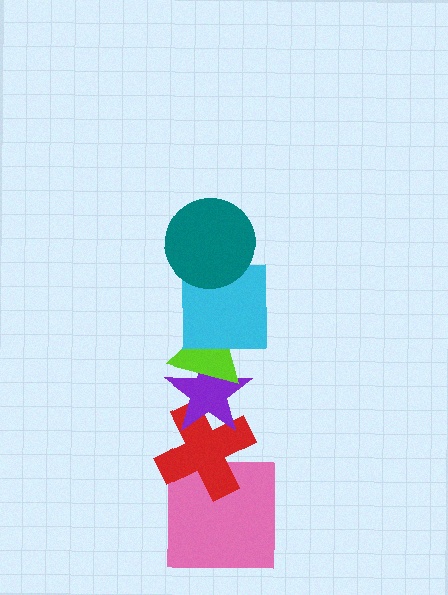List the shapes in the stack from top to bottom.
From top to bottom: the teal circle, the cyan square, the lime triangle, the purple star, the red cross, the pink square.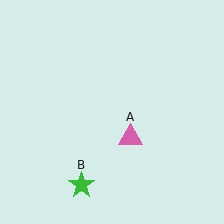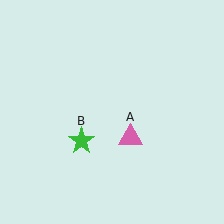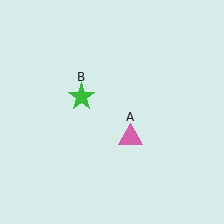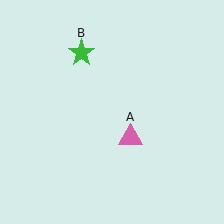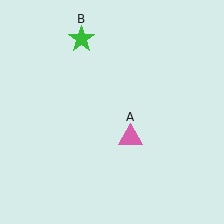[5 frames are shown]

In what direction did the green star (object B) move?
The green star (object B) moved up.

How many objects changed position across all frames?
1 object changed position: green star (object B).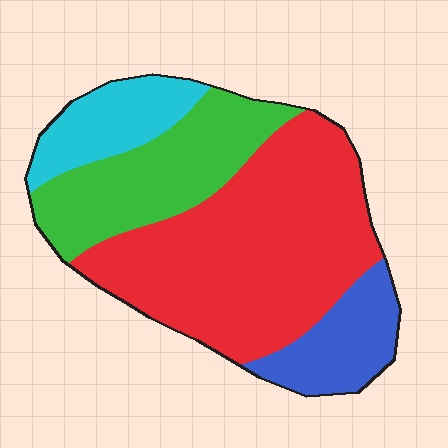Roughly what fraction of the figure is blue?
Blue takes up less than a quarter of the figure.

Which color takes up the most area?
Red, at roughly 50%.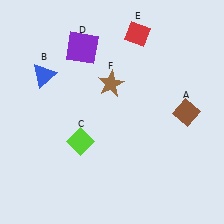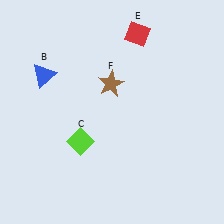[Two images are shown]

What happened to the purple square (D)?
The purple square (D) was removed in Image 2. It was in the top-left area of Image 1.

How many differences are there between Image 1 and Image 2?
There are 2 differences between the two images.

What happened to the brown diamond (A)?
The brown diamond (A) was removed in Image 2. It was in the bottom-right area of Image 1.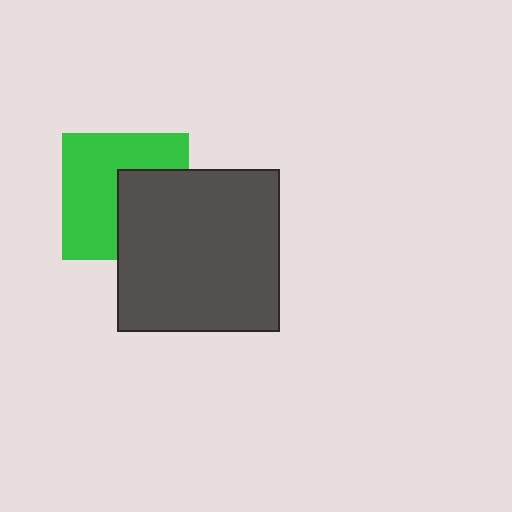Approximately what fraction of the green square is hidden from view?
Roughly 40% of the green square is hidden behind the dark gray square.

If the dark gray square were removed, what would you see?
You would see the complete green square.